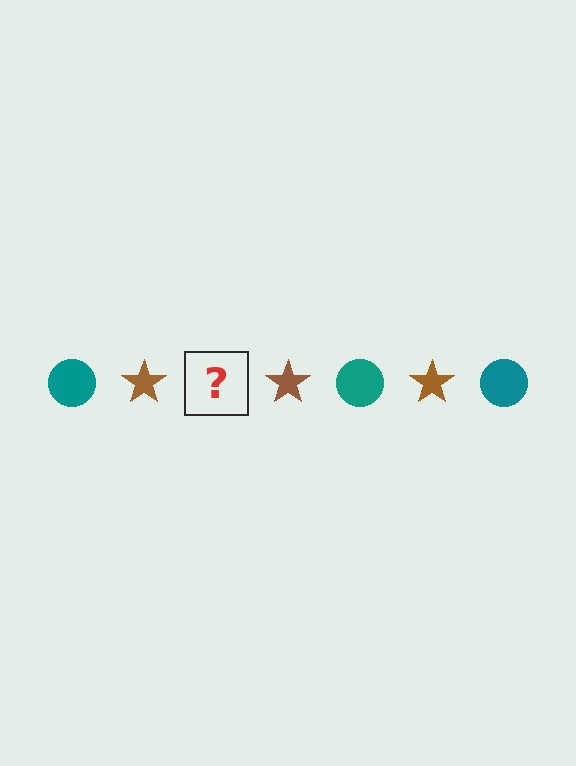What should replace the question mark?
The question mark should be replaced with a teal circle.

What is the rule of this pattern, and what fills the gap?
The rule is that the pattern alternates between teal circle and brown star. The gap should be filled with a teal circle.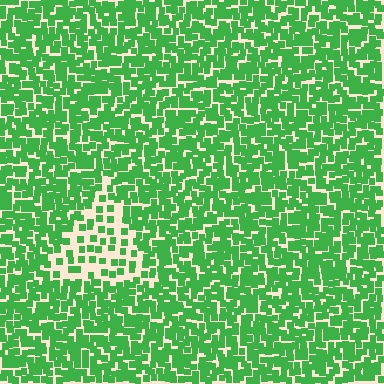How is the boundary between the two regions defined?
The boundary is defined by a change in element density (approximately 2.5x ratio). All elements are the same color, size, and shape.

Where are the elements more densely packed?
The elements are more densely packed outside the triangle boundary.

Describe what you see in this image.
The image contains small green elements arranged at two different densities. A triangle-shaped region is visible where the elements are less densely packed than the surrounding area.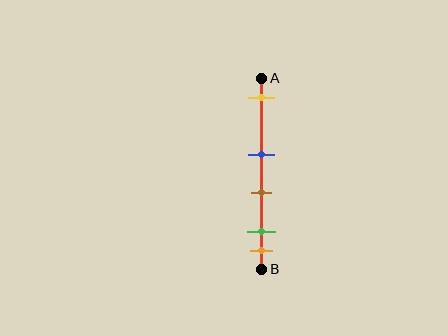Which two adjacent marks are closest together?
The green and orange marks are the closest adjacent pair.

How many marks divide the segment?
There are 5 marks dividing the segment.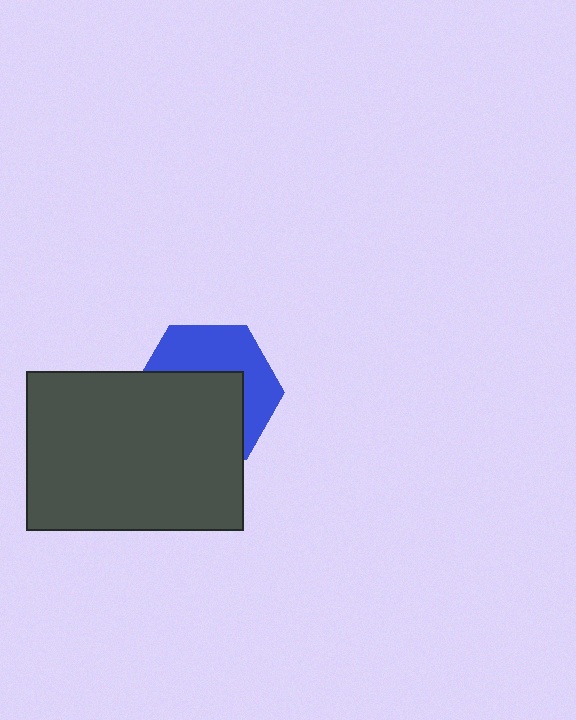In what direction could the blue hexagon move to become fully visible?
The blue hexagon could move up. That would shift it out from behind the dark gray rectangle entirely.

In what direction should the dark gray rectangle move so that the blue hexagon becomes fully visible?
The dark gray rectangle should move down. That is the shortest direction to clear the overlap and leave the blue hexagon fully visible.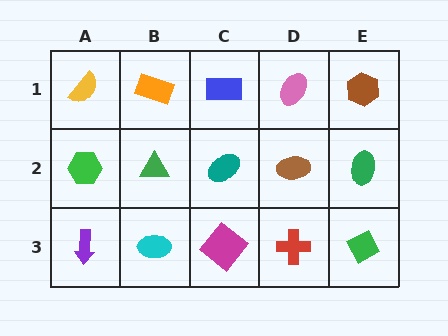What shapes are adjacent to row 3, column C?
A teal ellipse (row 2, column C), a cyan ellipse (row 3, column B), a red cross (row 3, column D).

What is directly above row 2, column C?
A blue rectangle.